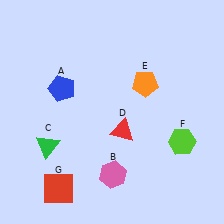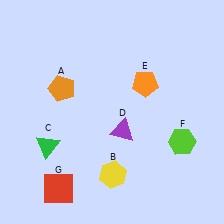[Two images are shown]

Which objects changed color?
A changed from blue to orange. B changed from pink to yellow. D changed from red to purple.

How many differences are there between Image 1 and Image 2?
There are 3 differences between the two images.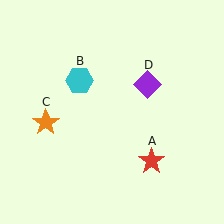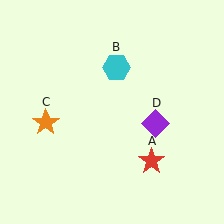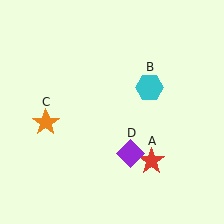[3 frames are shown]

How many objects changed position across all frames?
2 objects changed position: cyan hexagon (object B), purple diamond (object D).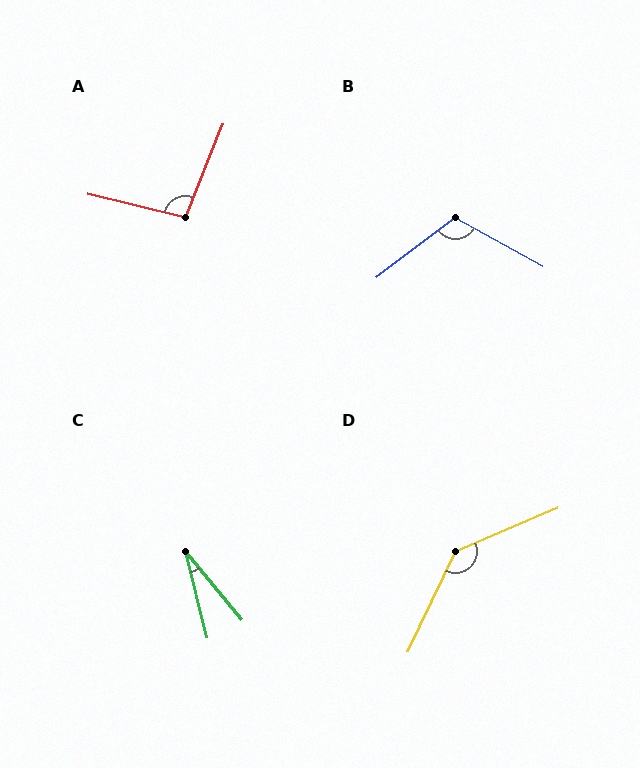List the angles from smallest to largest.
C (26°), A (99°), B (114°), D (138°).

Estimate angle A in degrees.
Approximately 99 degrees.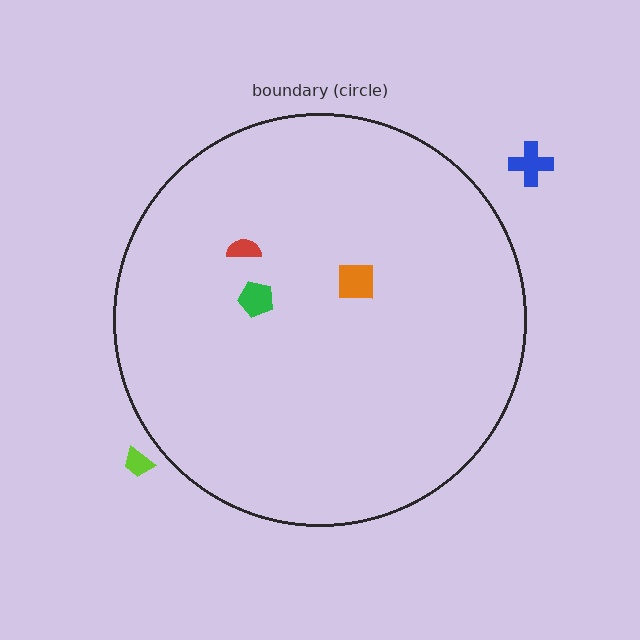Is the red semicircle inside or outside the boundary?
Inside.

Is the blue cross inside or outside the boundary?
Outside.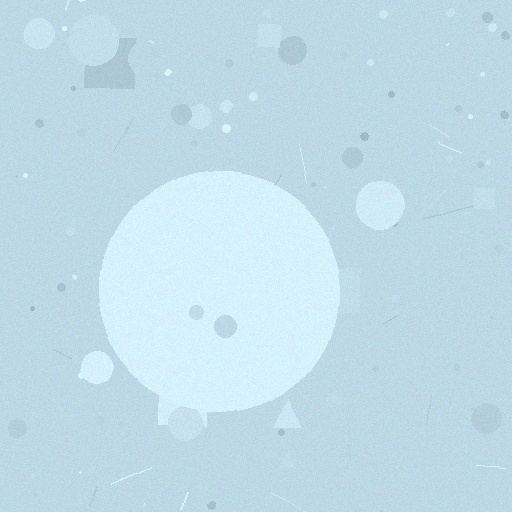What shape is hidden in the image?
A circle is hidden in the image.